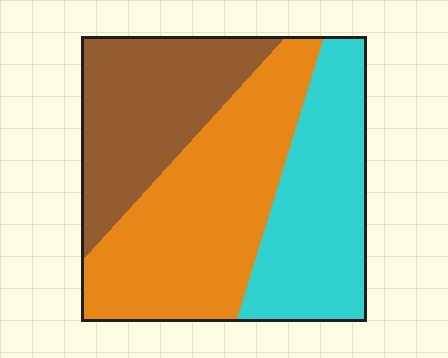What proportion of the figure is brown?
Brown covers roughly 30% of the figure.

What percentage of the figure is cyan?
Cyan takes up about one third (1/3) of the figure.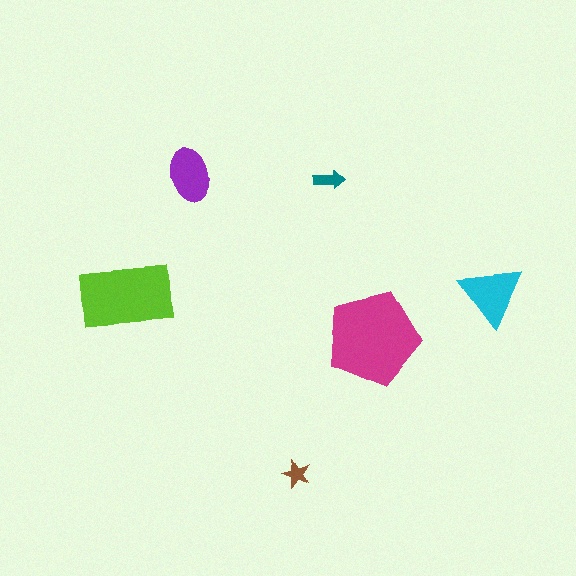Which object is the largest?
The magenta pentagon.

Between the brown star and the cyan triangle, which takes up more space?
The cyan triangle.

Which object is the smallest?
The brown star.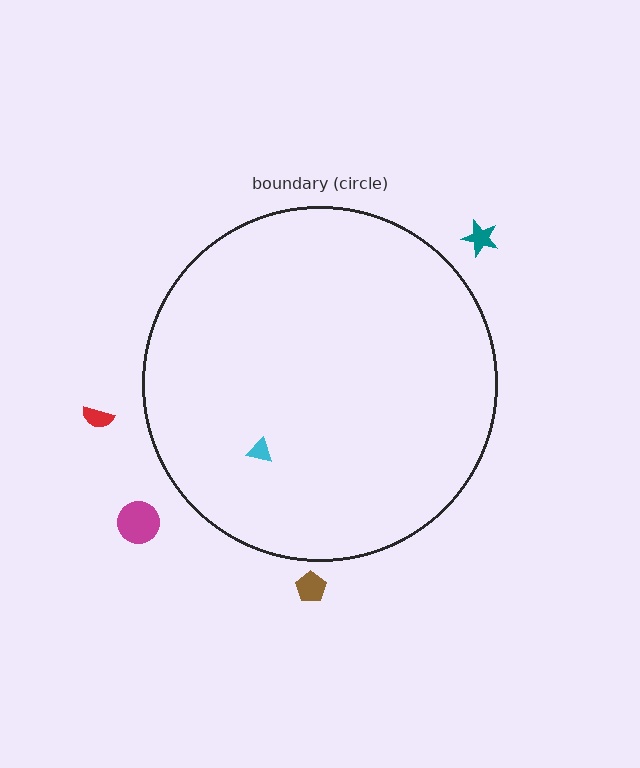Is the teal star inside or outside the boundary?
Outside.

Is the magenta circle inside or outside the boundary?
Outside.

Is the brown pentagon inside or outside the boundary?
Outside.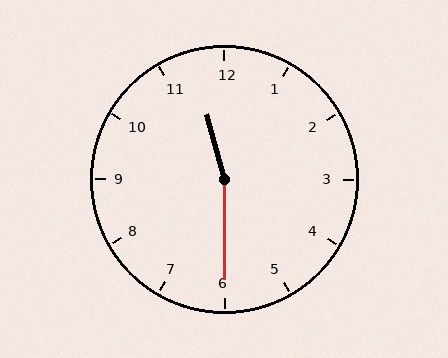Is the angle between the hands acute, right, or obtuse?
It is obtuse.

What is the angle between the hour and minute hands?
Approximately 165 degrees.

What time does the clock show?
11:30.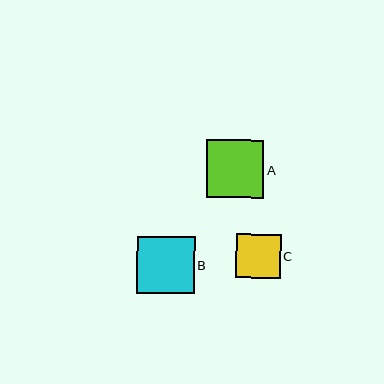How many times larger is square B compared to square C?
Square B is approximately 1.3 times the size of square C.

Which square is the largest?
Square A is the largest with a size of approximately 58 pixels.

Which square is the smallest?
Square C is the smallest with a size of approximately 45 pixels.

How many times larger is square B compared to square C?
Square B is approximately 1.3 times the size of square C.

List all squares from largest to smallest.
From largest to smallest: A, B, C.